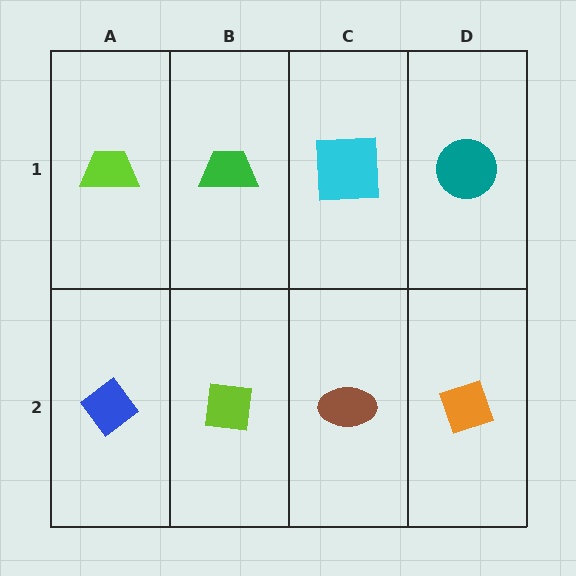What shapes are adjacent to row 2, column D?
A teal circle (row 1, column D), a brown ellipse (row 2, column C).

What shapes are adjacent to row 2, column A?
A lime trapezoid (row 1, column A), a lime square (row 2, column B).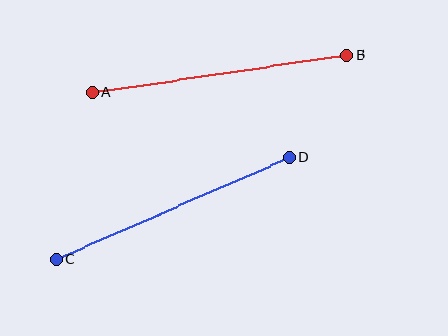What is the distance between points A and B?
The distance is approximately 257 pixels.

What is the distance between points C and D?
The distance is approximately 254 pixels.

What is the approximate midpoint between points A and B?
The midpoint is at approximately (219, 74) pixels.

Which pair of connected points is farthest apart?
Points A and B are farthest apart.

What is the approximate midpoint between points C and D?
The midpoint is at approximately (173, 208) pixels.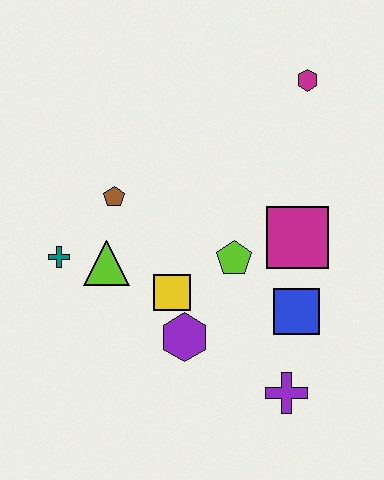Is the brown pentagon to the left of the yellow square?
Yes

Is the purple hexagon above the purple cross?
Yes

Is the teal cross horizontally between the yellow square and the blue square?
No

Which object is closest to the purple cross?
The blue square is closest to the purple cross.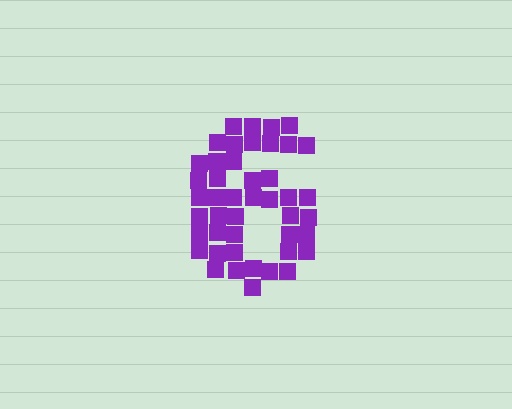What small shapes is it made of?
It is made of small squares.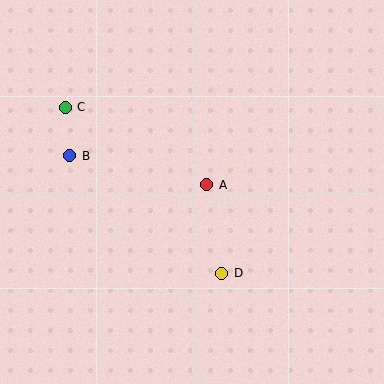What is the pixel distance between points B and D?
The distance between B and D is 192 pixels.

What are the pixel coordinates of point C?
Point C is at (65, 108).